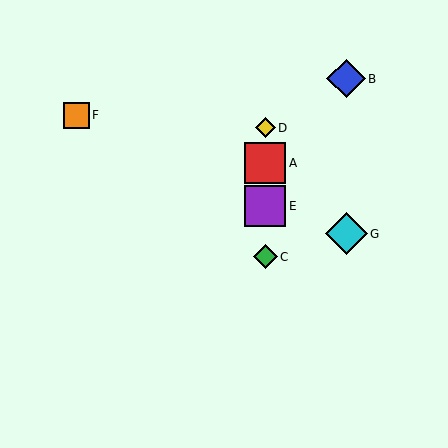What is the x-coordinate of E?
Object E is at x≈265.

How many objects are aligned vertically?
4 objects (A, C, D, E) are aligned vertically.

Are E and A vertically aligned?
Yes, both are at x≈265.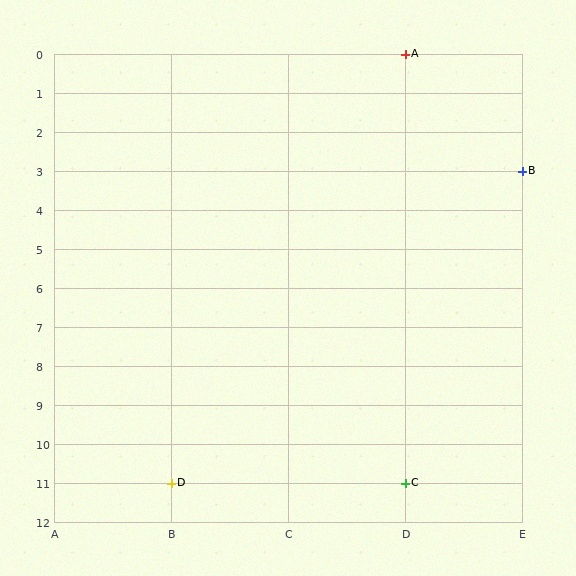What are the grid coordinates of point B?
Point B is at grid coordinates (E, 3).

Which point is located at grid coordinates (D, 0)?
Point A is at (D, 0).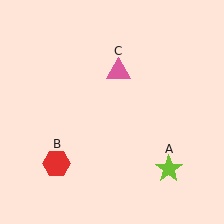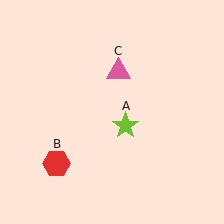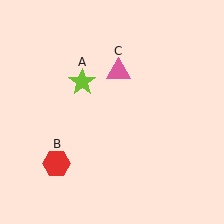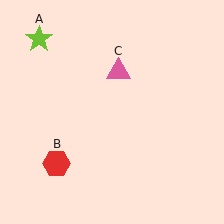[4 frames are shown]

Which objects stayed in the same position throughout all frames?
Red hexagon (object B) and pink triangle (object C) remained stationary.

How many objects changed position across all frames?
1 object changed position: lime star (object A).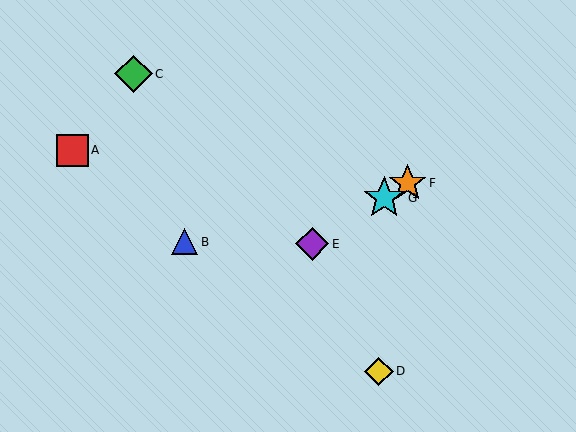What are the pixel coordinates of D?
Object D is at (379, 371).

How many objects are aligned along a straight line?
3 objects (E, F, G) are aligned along a straight line.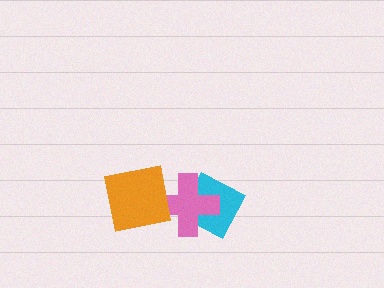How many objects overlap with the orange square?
1 object overlaps with the orange square.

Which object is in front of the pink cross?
The orange square is in front of the pink cross.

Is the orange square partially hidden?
No, no other shape covers it.